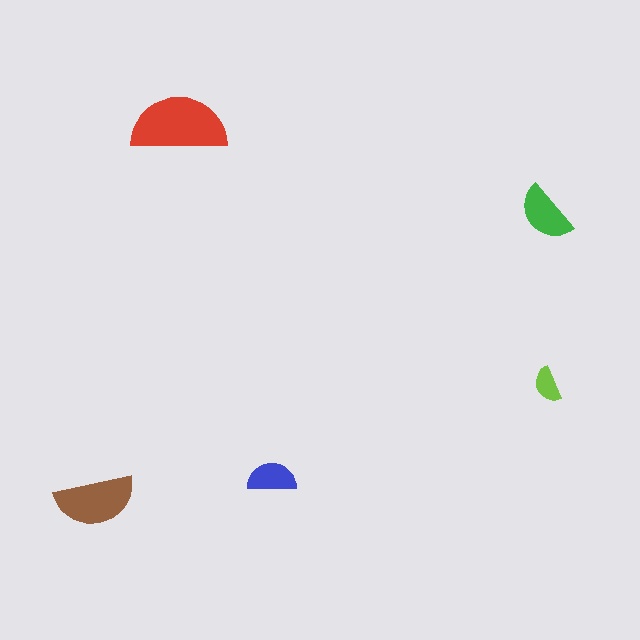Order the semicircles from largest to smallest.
the red one, the brown one, the green one, the blue one, the lime one.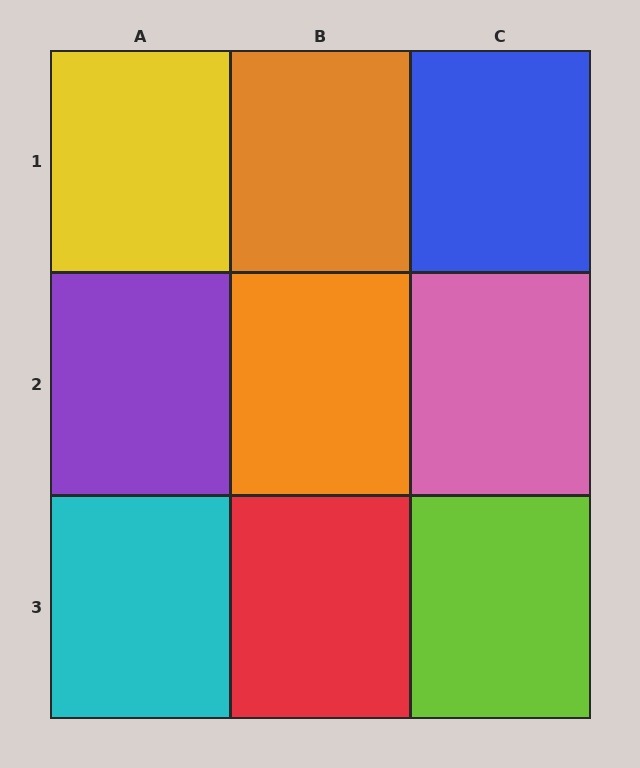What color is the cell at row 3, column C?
Lime.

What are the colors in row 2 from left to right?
Purple, orange, pink.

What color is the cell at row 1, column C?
Blue.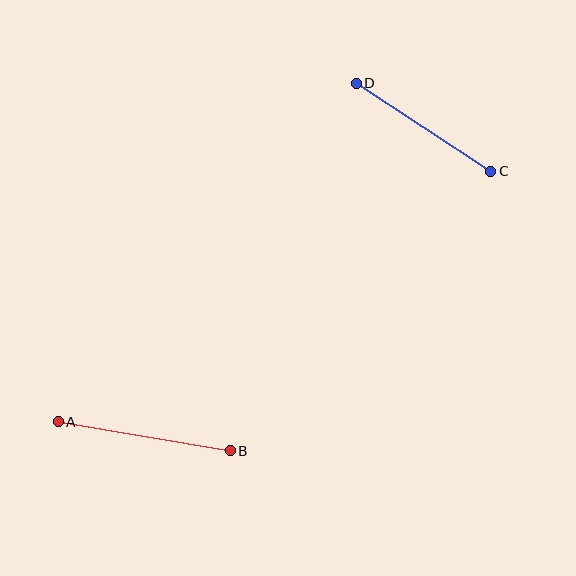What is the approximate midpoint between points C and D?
The midpoint is at approximately (423, 127) pixels.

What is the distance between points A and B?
The distance is approximately 175 pixels.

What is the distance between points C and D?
The distance is approximately 160 pixels.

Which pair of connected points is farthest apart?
Points A and B are farthest apart.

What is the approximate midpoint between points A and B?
The midpoint is at approximately (144, 436) pixels.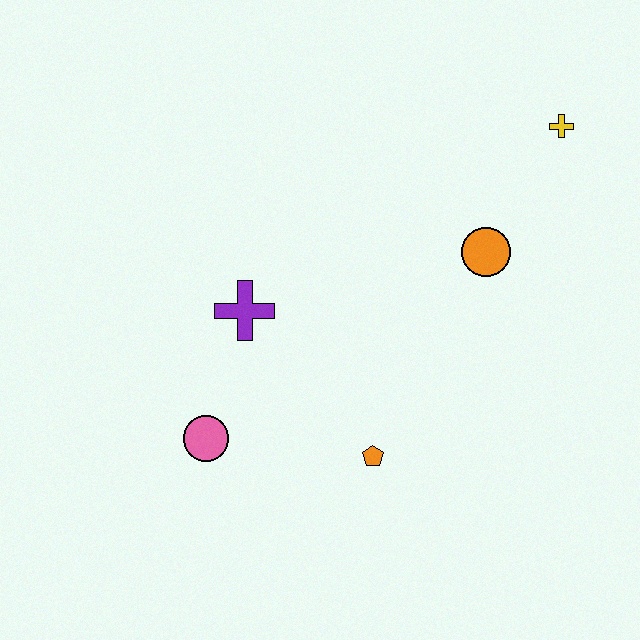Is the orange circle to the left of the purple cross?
No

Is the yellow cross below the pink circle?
No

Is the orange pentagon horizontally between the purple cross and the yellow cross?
Yes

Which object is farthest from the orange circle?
The pink circle is farthest from the orange circle.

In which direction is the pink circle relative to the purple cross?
The pink circle is below the purple cross.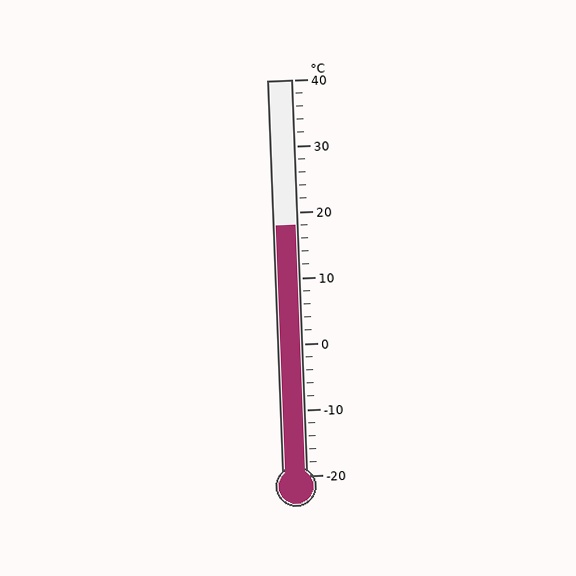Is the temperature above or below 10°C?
The temperature is above 10°C.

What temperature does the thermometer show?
The thermometer shows approximately 18°C.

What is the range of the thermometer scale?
The thermometer scale ranges from -20°C to 40°C.